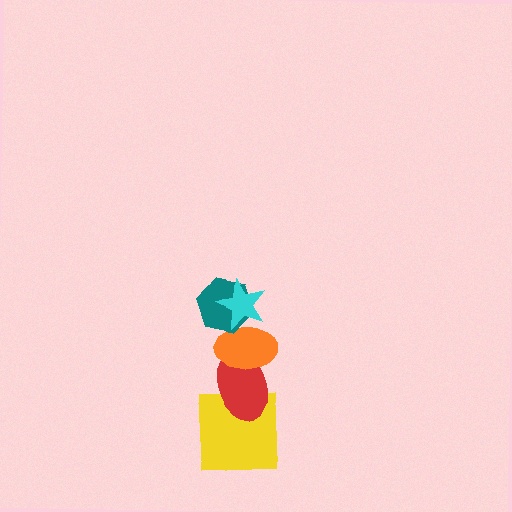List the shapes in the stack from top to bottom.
From top to bottom: the cyan star, the teal hexagon, the orange ellipse, the red ellipse, the yellow square.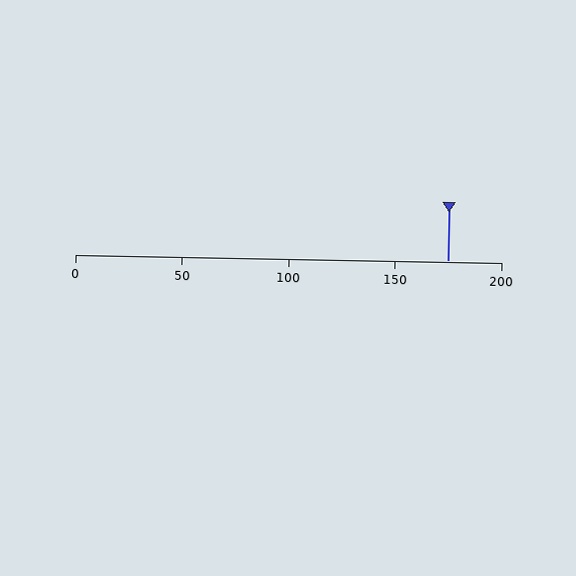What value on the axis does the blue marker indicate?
The marker indicates approximately 175.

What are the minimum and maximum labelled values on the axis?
The axis runs from 0 to 200.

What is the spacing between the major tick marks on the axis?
The major ticks are spaced 50 apart.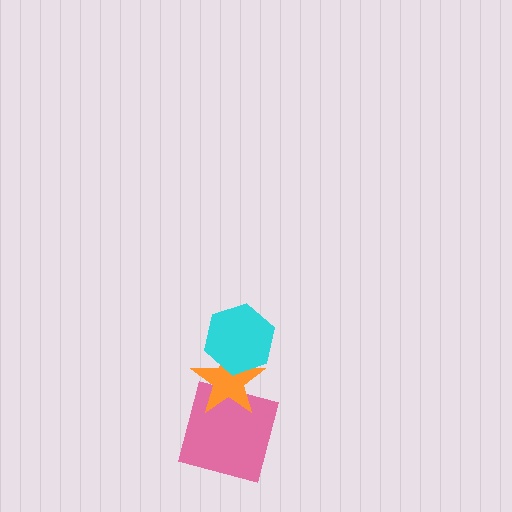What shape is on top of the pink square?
The orange star is on top of the pink square.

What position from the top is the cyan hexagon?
The cyan hexagon is 1st from the top.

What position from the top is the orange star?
The orange star is 2nd from the top.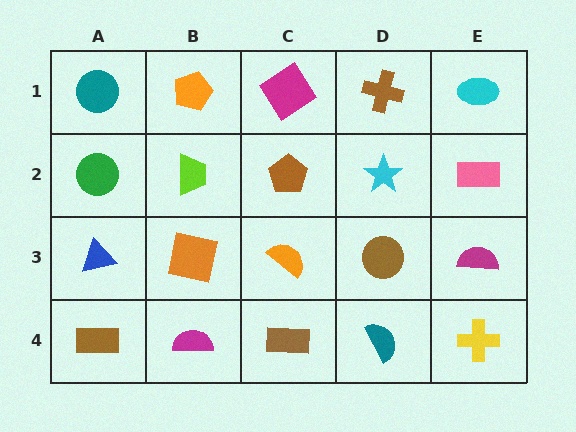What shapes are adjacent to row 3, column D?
A cyan star (row 2, column D), a teal semicircle (row 4, column D), an orange semicircle (row 3, column C), a magenta semicircle (row 3, column E).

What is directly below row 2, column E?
A magenta semicircle.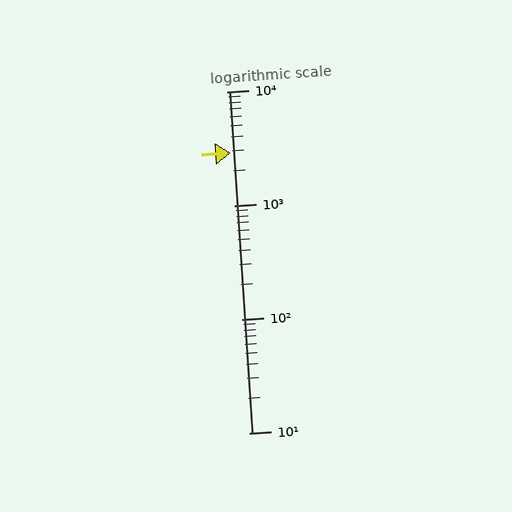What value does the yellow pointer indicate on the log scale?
The pointer indicates approximately 2900.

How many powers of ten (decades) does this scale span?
The scale spans 3 decades, from 10 to 10000.